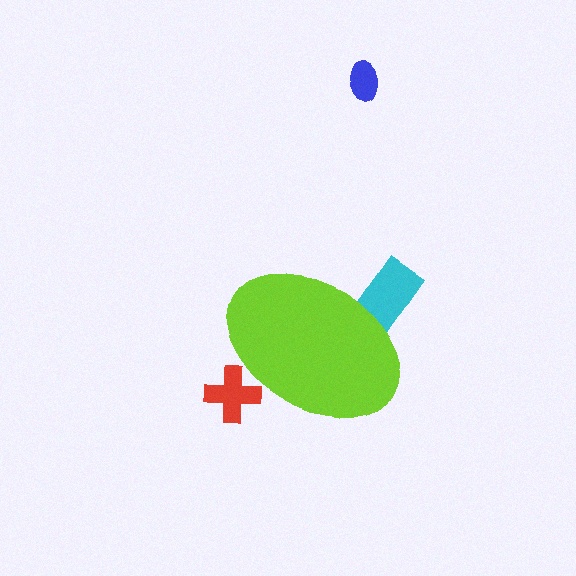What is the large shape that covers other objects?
A lime ellipse.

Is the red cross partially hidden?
Yes, the red cross is partially hidden behind the lime ellipse.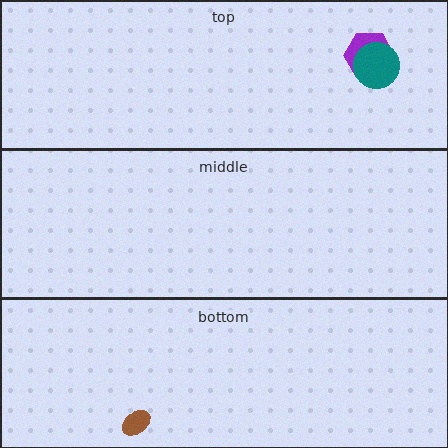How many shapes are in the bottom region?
1.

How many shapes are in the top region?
2.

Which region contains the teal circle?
The top region.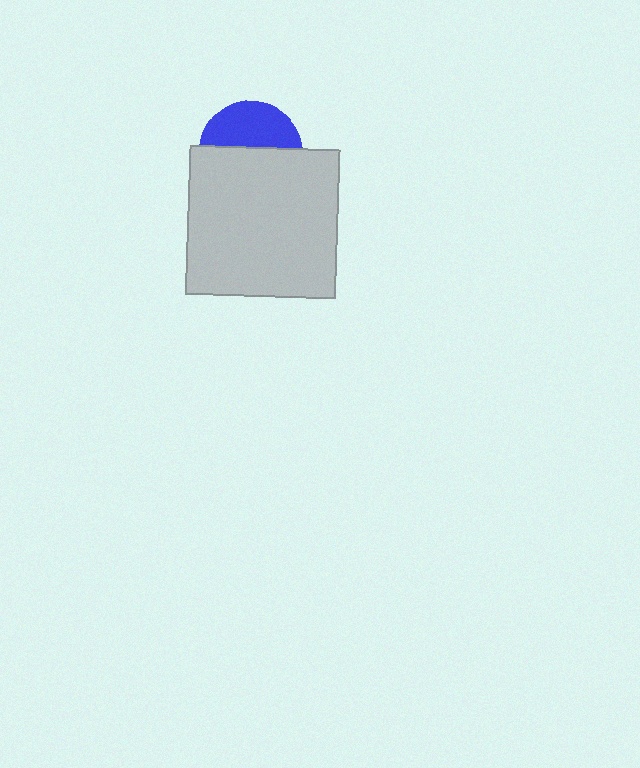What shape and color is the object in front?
The object in front is a light gray square.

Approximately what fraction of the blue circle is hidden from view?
Roughly 57% of the blue circle is hidden behind the light gray square.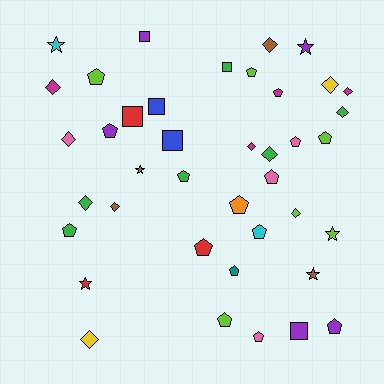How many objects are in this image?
There are 40 objects.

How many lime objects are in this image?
There are 6 lime objects.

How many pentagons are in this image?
There are 16 pentagons.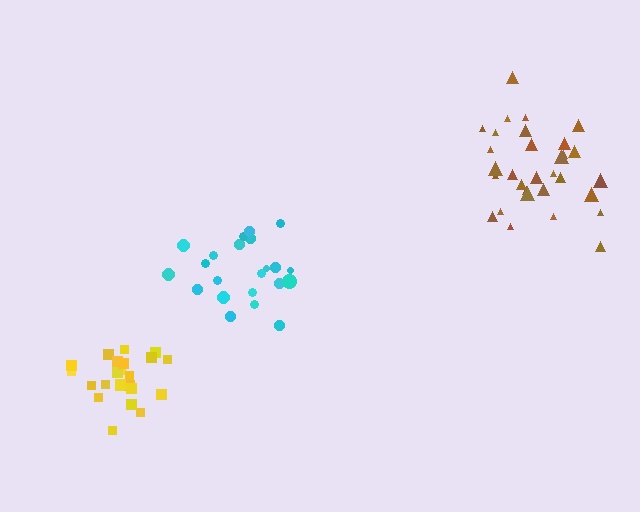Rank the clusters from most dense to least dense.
yellow, cyan, brown.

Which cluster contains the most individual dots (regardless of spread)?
Brown (31).